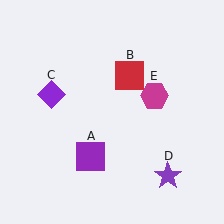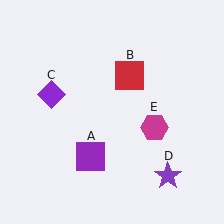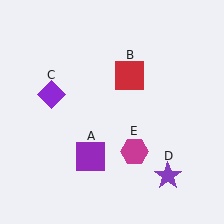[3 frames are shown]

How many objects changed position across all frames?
1 object changed position: magenta hexagon (object E).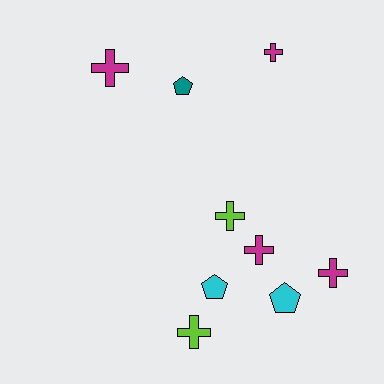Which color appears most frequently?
Magenta, with 4 objects.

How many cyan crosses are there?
There are no cyan crosses.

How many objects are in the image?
There are 9 objects.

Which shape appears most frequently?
Cross, with 6 objects.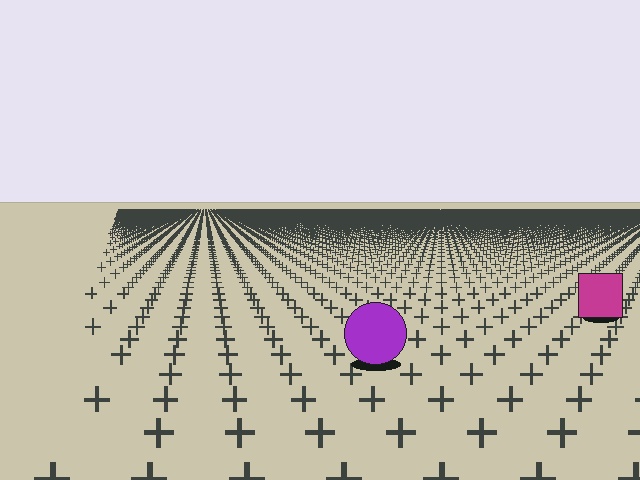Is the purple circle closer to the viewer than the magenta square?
Yes. The purple circle is closer — you can tell from the texture gradient: the ground texture is coarser near it.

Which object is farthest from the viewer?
The magenta square is farthest from the viewer. It appears smaller and the ground texture around it is denser.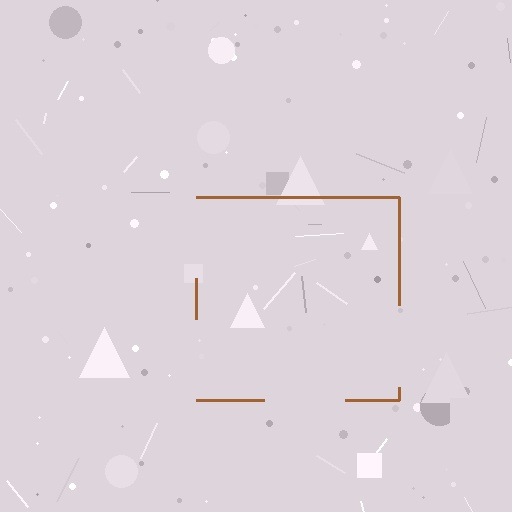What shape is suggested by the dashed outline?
The dashed outline suggests a square.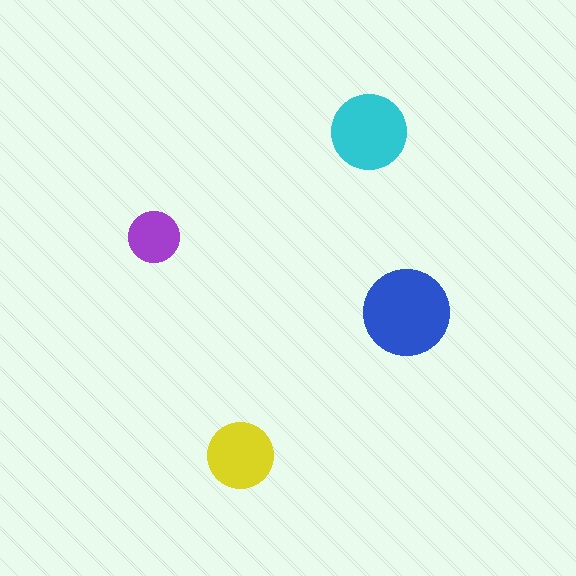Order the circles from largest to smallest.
the blue one, the cyan one, the yellow one, the purple one.